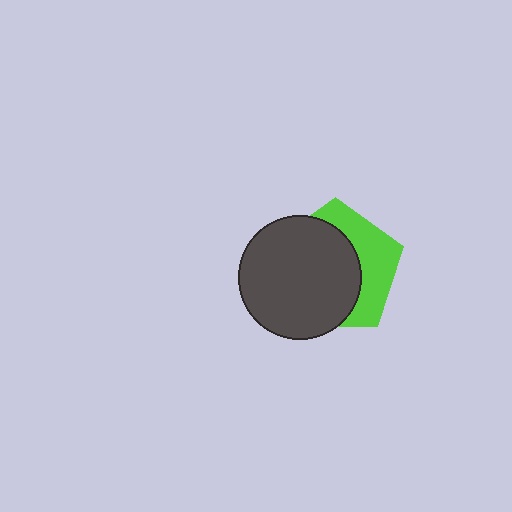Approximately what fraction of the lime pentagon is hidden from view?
Roughly 63% of the lime pentagon is hidden behind the dark gray circle.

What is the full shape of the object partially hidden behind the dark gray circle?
The partially hidden object is a lime pentagon.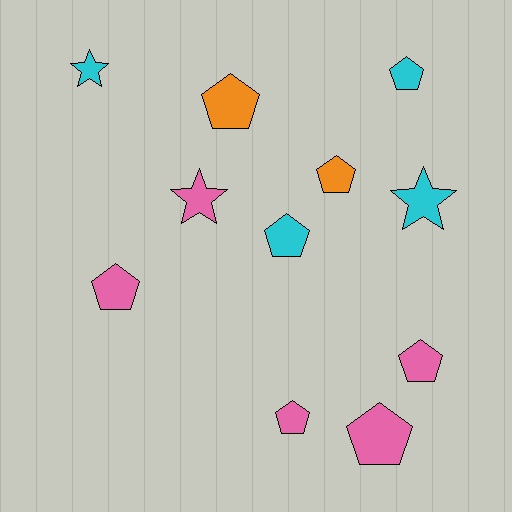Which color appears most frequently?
Pink, with 5 objects.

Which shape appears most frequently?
Pentagon, with 8 objects.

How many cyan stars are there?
There are 2 cyan stars.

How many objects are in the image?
There are 11 objects.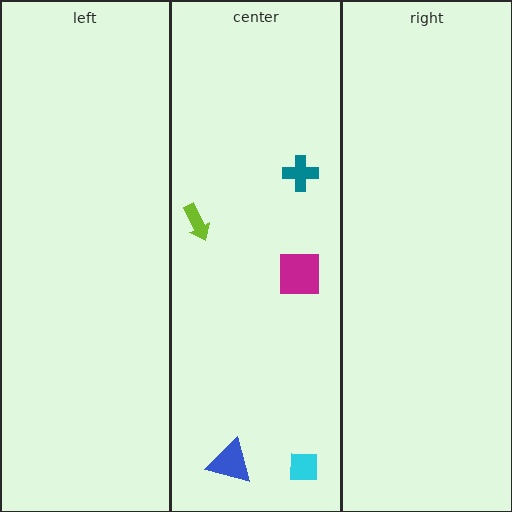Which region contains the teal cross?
The center region.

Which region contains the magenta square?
The center region.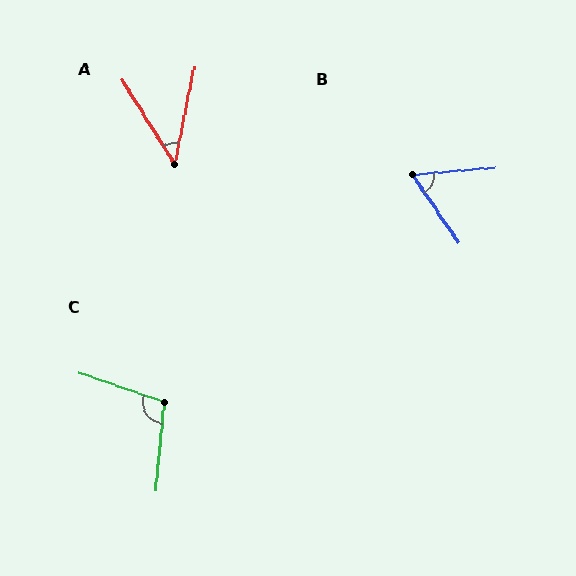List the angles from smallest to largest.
A (43°), B (61°), C (104°).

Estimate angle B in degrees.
Approximately 61 degrees.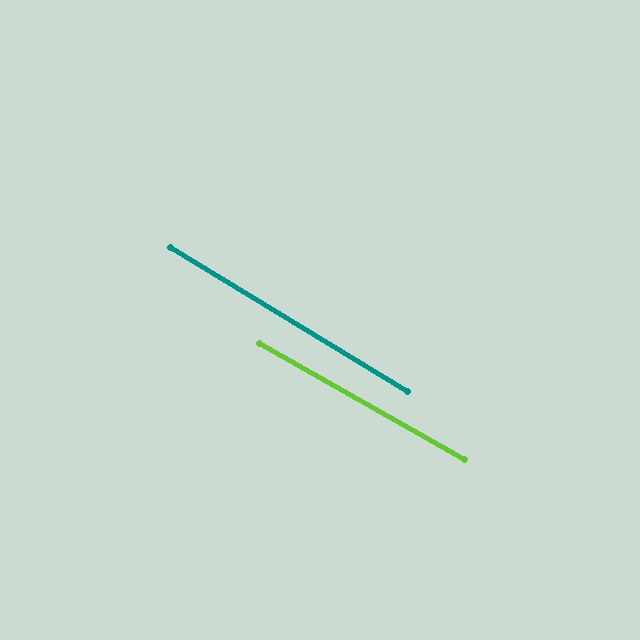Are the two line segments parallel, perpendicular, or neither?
Parallel — their directions differ by only 1.8°.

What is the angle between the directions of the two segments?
Approximately 2 degrees.